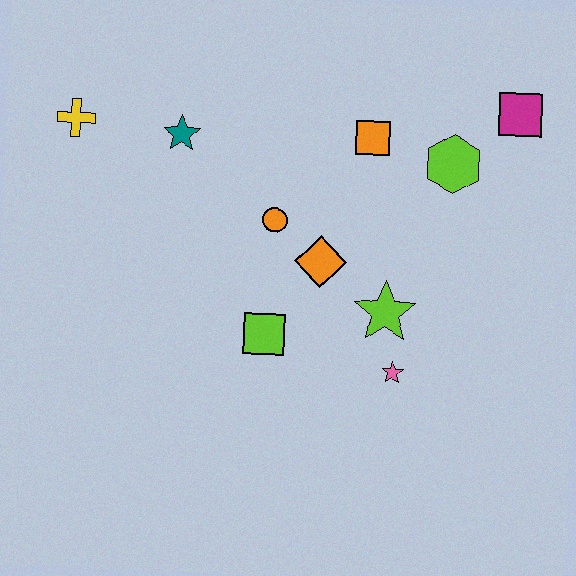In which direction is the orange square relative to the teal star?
The orange square is to the right of the teal star.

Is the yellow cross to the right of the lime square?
No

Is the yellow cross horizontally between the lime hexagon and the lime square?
No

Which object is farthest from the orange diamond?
The yellow cross is farthest from the orange diamond.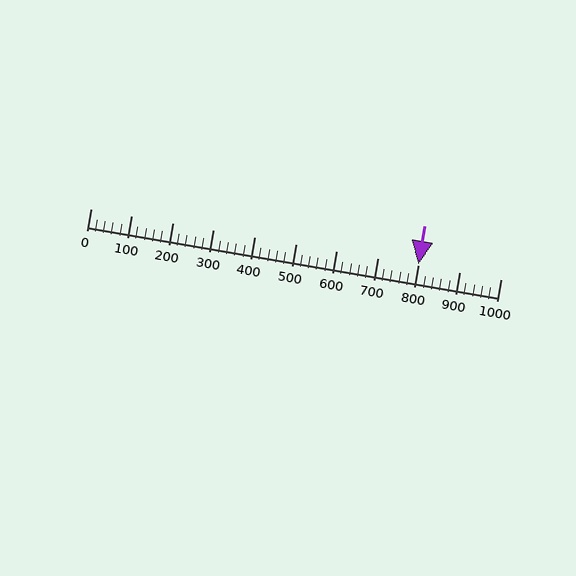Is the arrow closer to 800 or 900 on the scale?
The arrow is closer to 800.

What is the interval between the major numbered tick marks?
The major tick marks are spaced 100 units apart.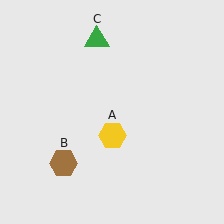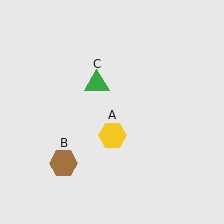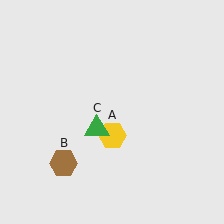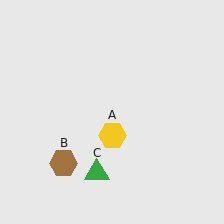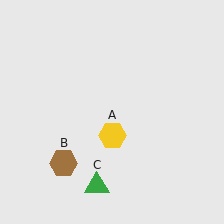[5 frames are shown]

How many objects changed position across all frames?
1 object changed position: green triangle (object C).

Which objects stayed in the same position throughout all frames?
Yellow hexagon (object A) and brown hexagon (object B) remained stationary.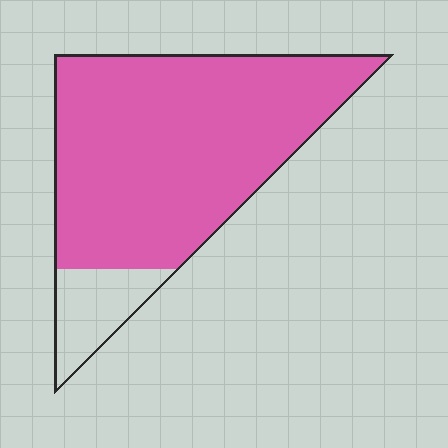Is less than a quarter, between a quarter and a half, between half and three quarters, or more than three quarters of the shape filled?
More than three quarters.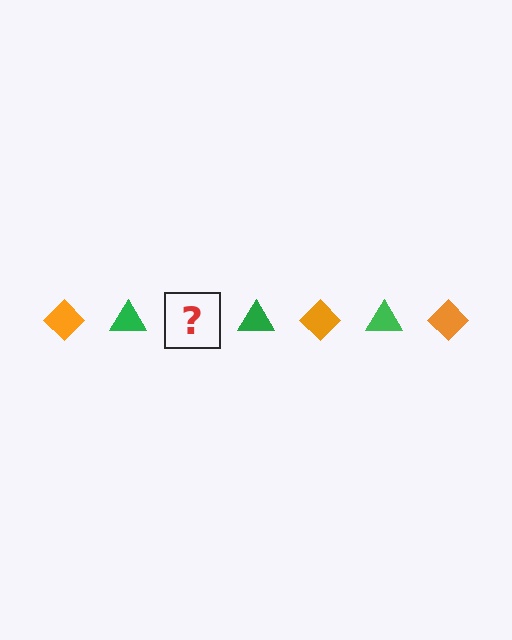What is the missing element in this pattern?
The missing element is an orange diamond.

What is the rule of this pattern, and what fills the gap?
The rule is that the pattern alternates between orange diamond and green triangle. The gap should be filled with an orange diamond.